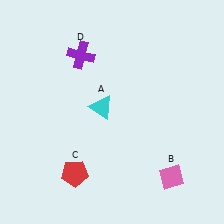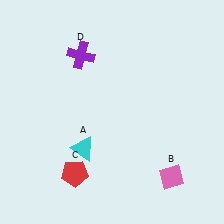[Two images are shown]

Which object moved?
The cyan triangle (A) moved down.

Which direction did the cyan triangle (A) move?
The cyan triangle (A) moved down.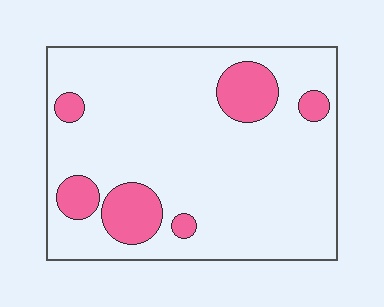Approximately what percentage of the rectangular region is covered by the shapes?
Approximately 15%.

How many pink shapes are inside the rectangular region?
6.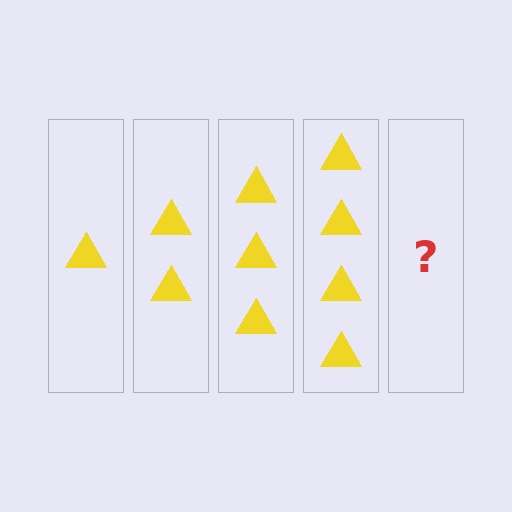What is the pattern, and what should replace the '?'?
The pattern is that each step adds one more triangle. The '?' should be 5 triangles.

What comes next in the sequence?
The next element should be 5 triangles.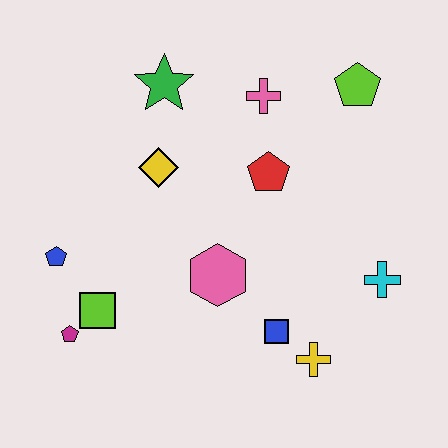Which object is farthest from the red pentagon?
The magenta pentagon is farthest from the red pentagon.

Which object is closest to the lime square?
The magenta pentagon is closest to the lime square.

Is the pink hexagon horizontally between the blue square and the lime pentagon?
No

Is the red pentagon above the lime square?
Yes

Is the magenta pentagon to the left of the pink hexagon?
Yes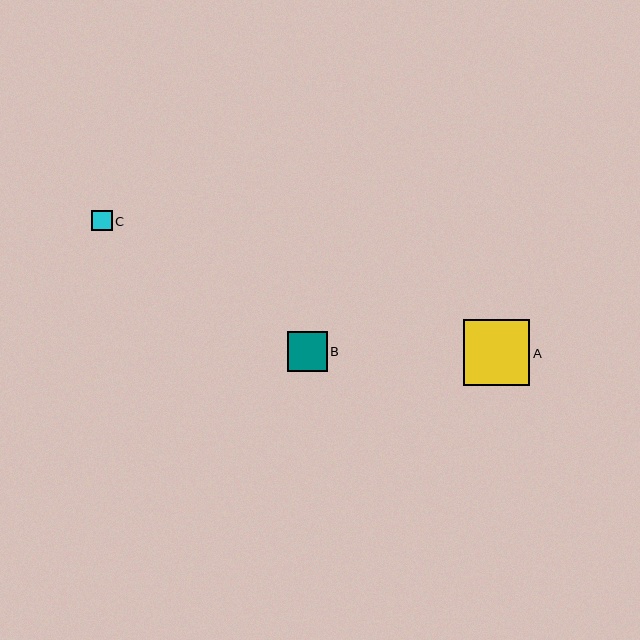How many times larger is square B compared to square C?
Square B is approximately 2.0 times the size of square C.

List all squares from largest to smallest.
From largest to smallest: A, B, C.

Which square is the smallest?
Square C is the smallest with a size of approximately 20 pixels.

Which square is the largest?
Square A is the largest with a size of approximately 67 pixels.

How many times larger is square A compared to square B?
Square A is approximately 1.7 times the size of square B.